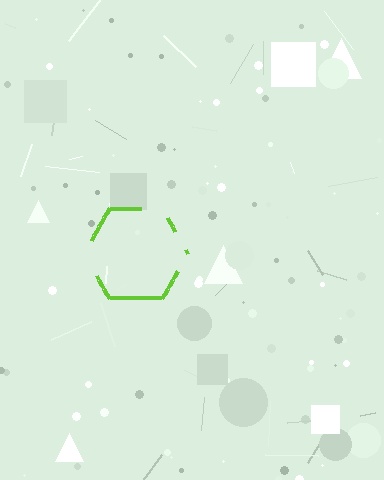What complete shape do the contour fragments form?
The contour fragments form a hexagon.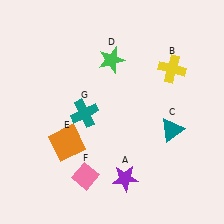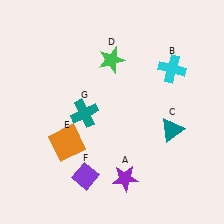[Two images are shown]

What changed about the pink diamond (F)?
In Image 1, F is pink. In Image 2, it changed to purple.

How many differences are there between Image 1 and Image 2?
There are 2 differences between the two images.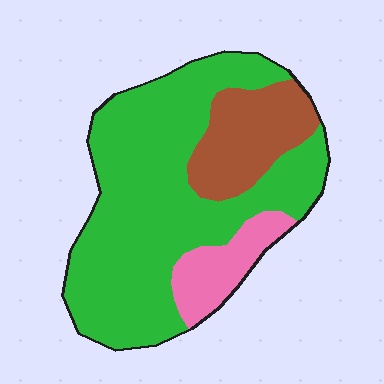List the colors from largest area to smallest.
From largest to smallest: green, brown, pink.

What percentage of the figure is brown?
Brown covers 19% of the figure.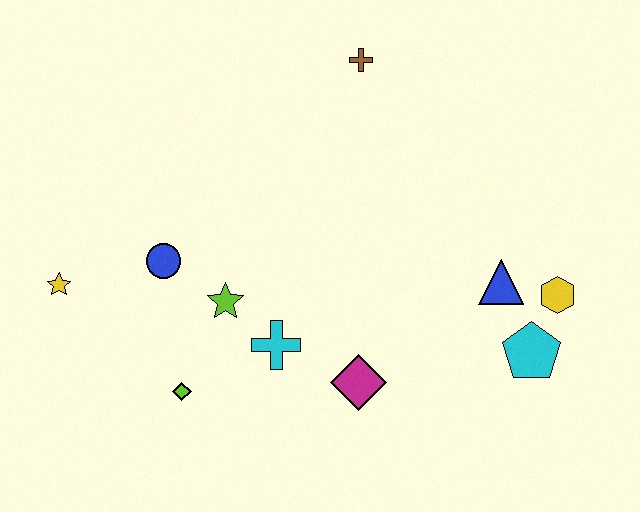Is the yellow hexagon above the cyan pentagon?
Yes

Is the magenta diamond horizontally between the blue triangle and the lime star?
Yes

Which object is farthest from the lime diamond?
The yellow hexagon is farthest from the lime diamond.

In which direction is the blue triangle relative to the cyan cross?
The blue triangle is to the right of the cyan cross.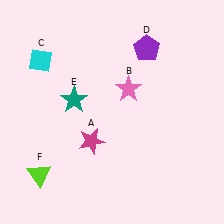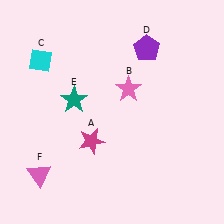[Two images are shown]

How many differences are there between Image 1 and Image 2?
There is 1 difference between the two images.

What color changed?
The triangle (F) changed from lime in Image 1 to pink in Image 2.